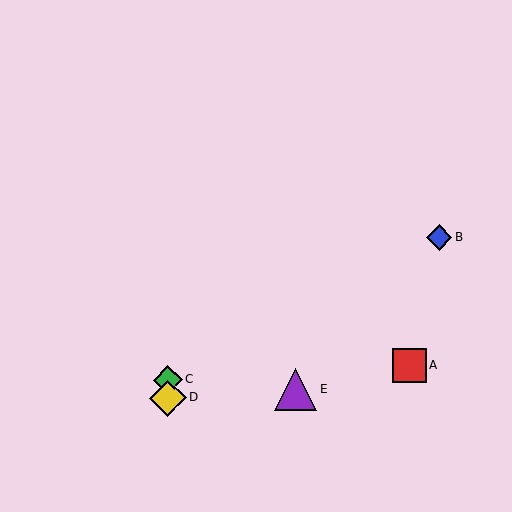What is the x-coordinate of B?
Object B is at x≈439.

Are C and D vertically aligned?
Yes, both are at x≈168.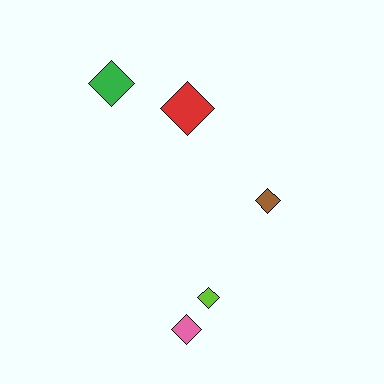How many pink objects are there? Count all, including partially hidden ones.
There is 1 pink object.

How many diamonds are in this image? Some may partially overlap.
There are 5 diamonds.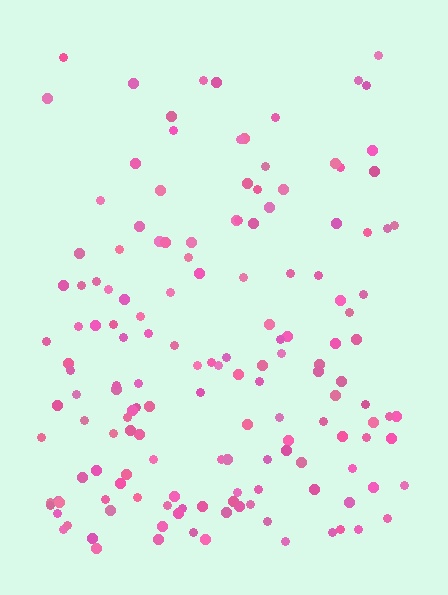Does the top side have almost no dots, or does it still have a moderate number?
Still a moderate number, just noticeably fewer than the bottom.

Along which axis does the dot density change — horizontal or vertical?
Vertical.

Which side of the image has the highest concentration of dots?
The bottom.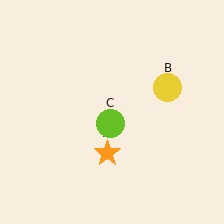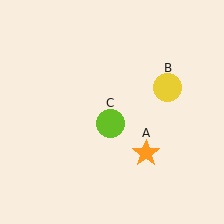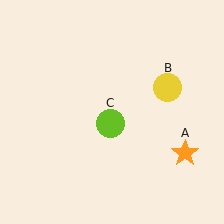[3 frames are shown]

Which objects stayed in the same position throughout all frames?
Yellow circle (object B) and lime circle (object C) remained stationary.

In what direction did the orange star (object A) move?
The orange star (object A) moved right.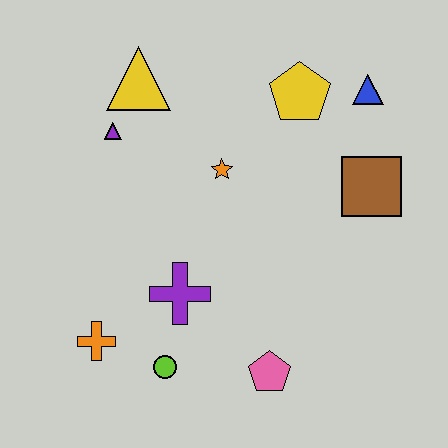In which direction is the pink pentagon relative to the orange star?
The pink pentagon is below the orange star.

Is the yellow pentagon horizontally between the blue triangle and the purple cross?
Yes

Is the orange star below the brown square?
No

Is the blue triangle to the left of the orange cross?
No